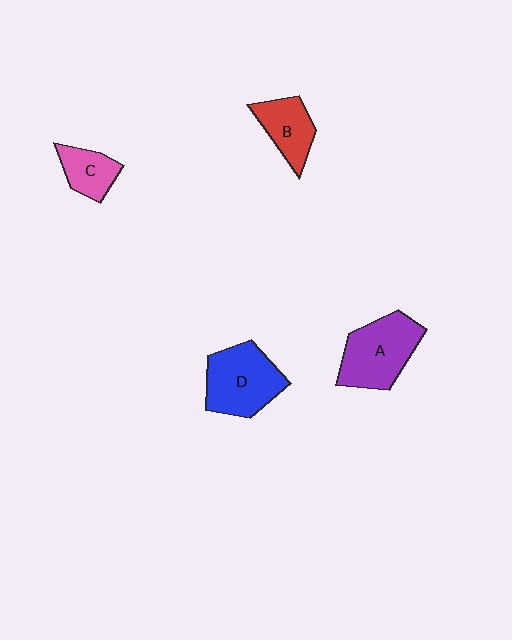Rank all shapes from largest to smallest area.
From largest to smallest: A (purple), D (blue), B (red), C (pink).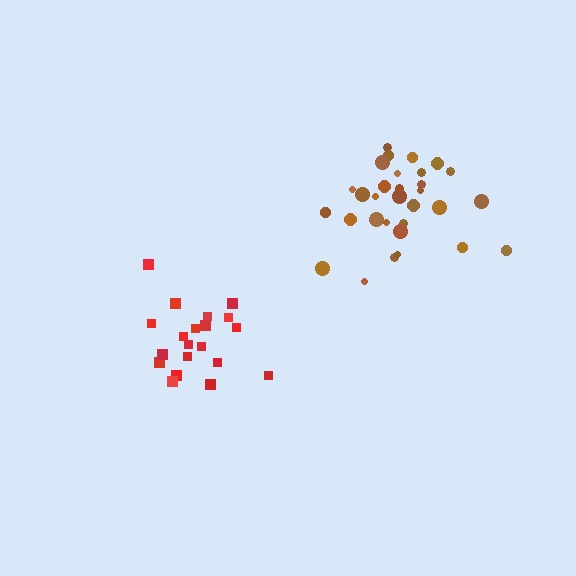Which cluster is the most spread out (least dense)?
Brown.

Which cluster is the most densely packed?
Red.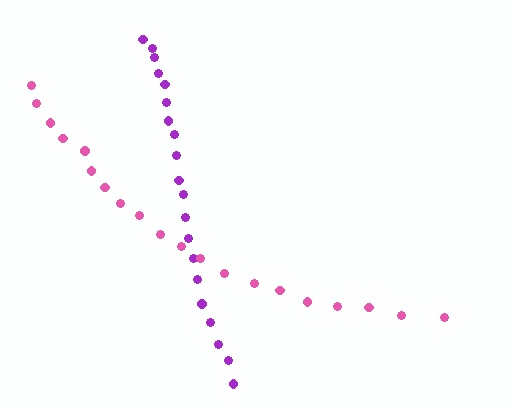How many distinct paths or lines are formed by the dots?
There are 2 distinct paths.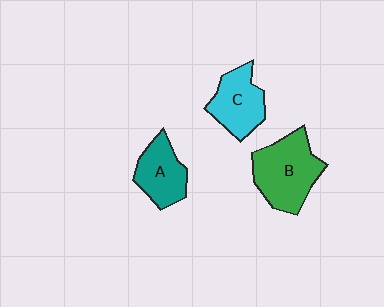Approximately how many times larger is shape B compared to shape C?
Approximately 1.4 times.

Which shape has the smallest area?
Shape A (teal).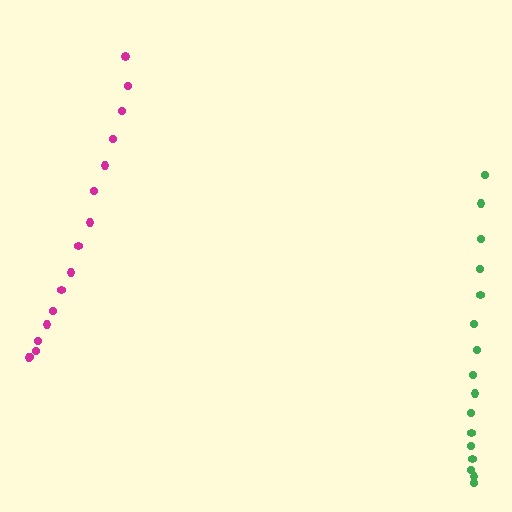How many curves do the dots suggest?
There are 2 distinct paths.